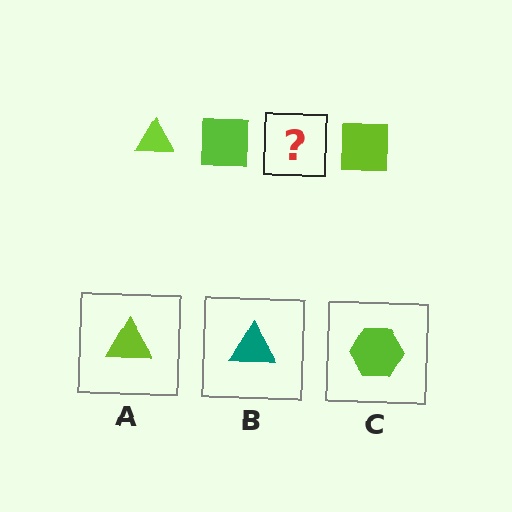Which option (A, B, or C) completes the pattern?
A.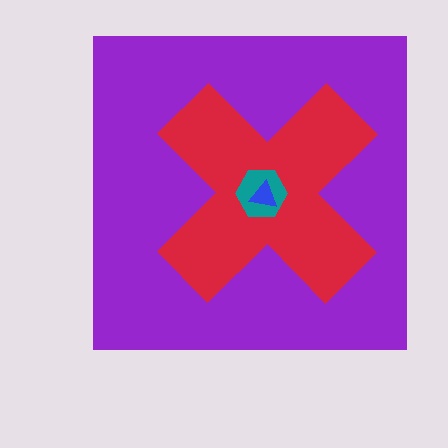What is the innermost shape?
The blue triangle.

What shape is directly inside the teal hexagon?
The blue triangle.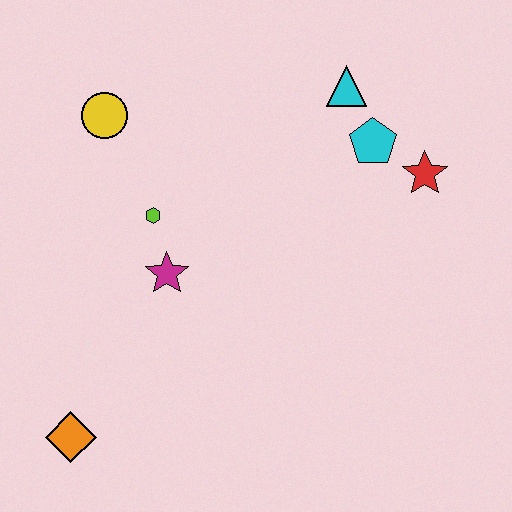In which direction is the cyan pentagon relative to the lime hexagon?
The cyan pentagon is to the right of the lime hexagon.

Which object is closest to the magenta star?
The lime hexagon is closest to the magenta star.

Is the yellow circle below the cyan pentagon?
No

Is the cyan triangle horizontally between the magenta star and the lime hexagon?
No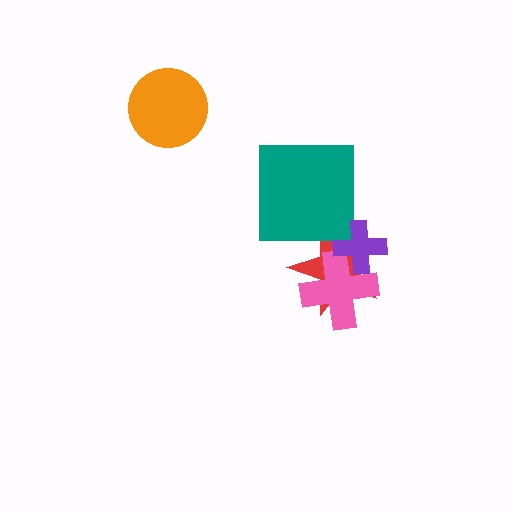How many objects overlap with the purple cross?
2 objects overlap with the purple cross.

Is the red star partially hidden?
Yes, it is partially covered by another shape.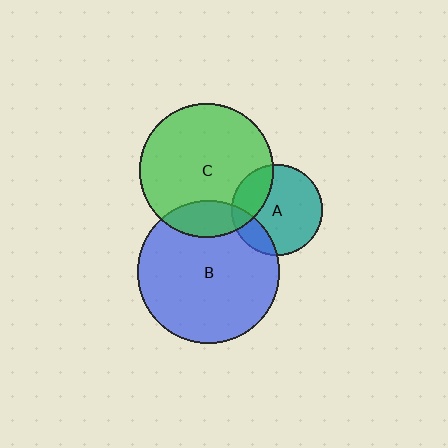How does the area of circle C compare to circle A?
Approximately 2.2 times.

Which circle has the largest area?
Circle B (blue).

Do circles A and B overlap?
Yes.